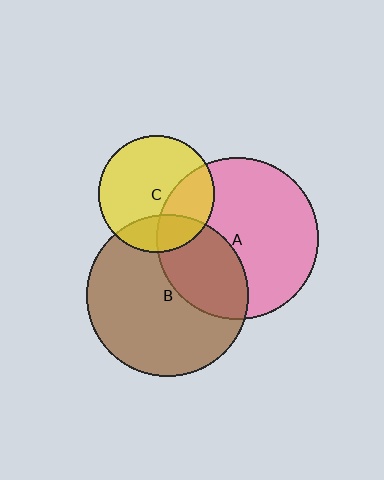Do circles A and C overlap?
Yes.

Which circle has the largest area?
Circle A (pink).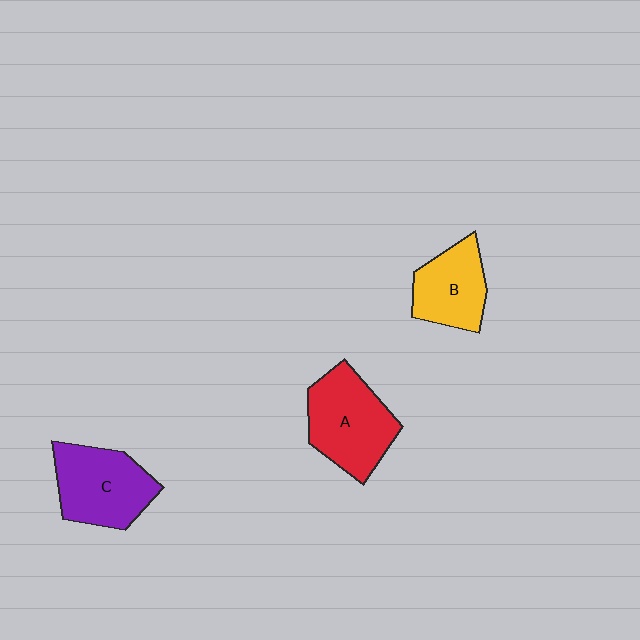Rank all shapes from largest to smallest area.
From largest to smallest: A (red), C (purple), B (yellow).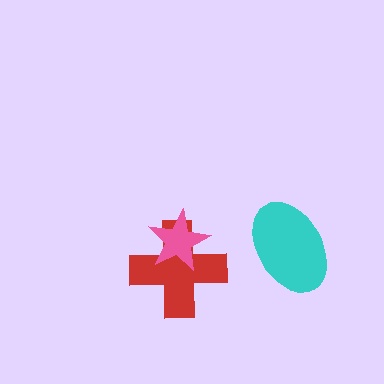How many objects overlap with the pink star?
1 object overlaps with the pink star.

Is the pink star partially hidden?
No, no other shape covers it.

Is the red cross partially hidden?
Yes, it is partially covered by another shape.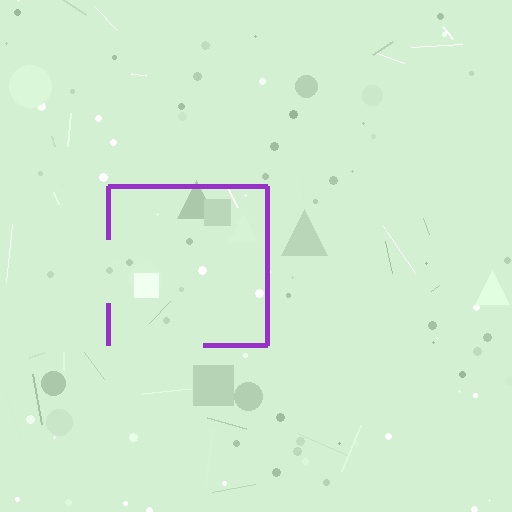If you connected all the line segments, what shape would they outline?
They would outline a square.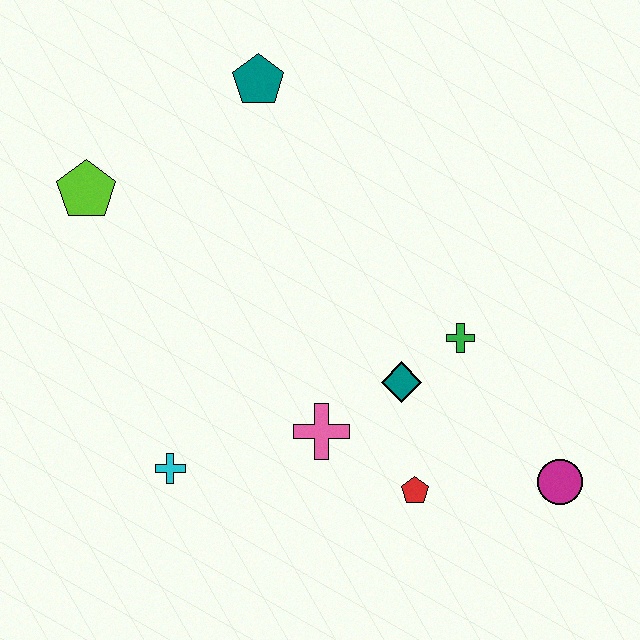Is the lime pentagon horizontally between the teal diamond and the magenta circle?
No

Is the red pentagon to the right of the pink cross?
Yes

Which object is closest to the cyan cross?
The pink cross is closest to the cyan cross.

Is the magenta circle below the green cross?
Yes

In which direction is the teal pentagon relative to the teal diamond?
The teal pentagon is above the teal diamond.